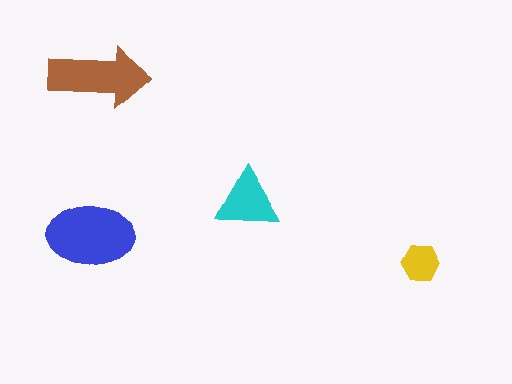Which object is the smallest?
The yellow hexagon.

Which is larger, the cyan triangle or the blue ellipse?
The blue ellipse.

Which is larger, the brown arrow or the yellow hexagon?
The brown arrow.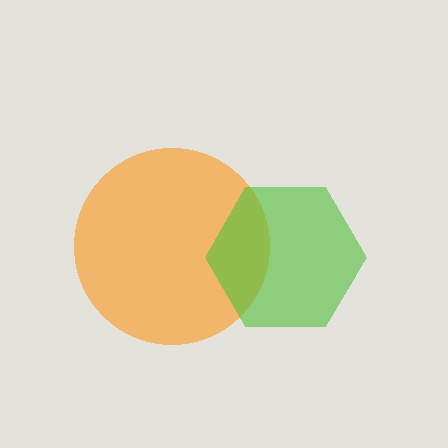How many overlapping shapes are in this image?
There are 2 overlapping shapes in the image.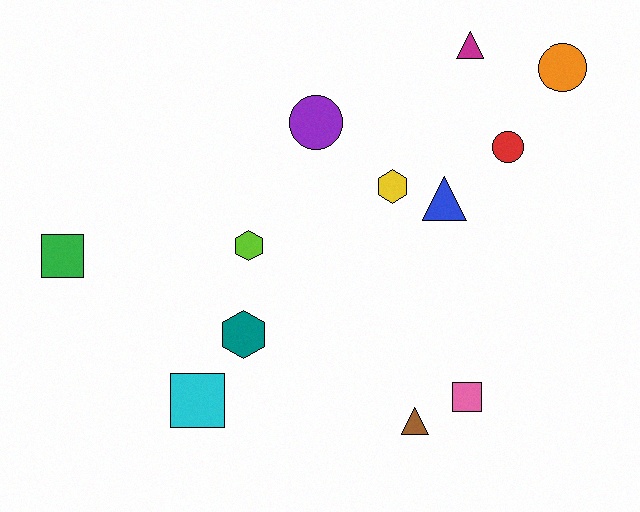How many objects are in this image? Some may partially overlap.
There are 12 objects.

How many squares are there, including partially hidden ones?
There are 3 squares.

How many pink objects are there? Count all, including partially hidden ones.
There is 1 pink object.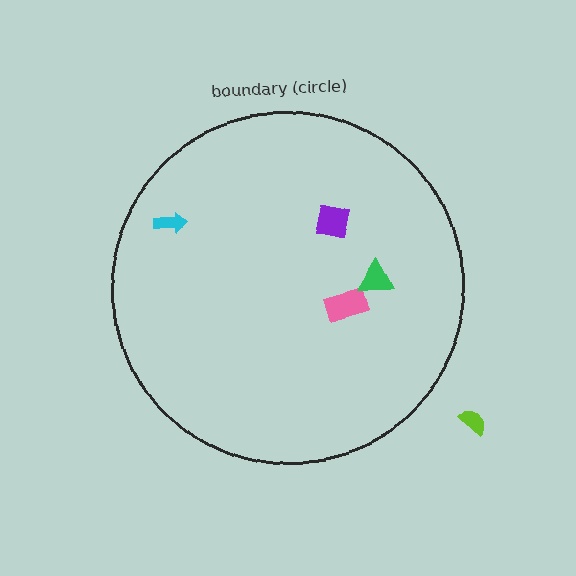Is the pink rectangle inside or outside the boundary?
Inside.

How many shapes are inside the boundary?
4 inside, 1 outside.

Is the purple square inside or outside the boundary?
Inside.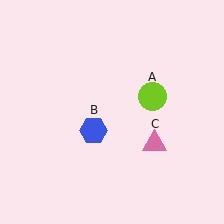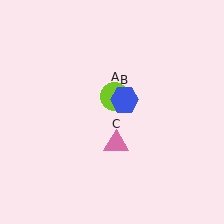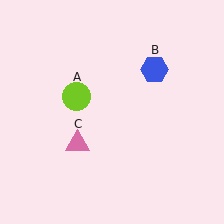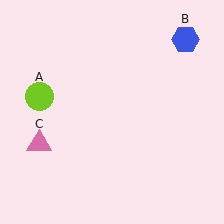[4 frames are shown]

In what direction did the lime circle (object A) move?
The lime circle (object A) moved left.